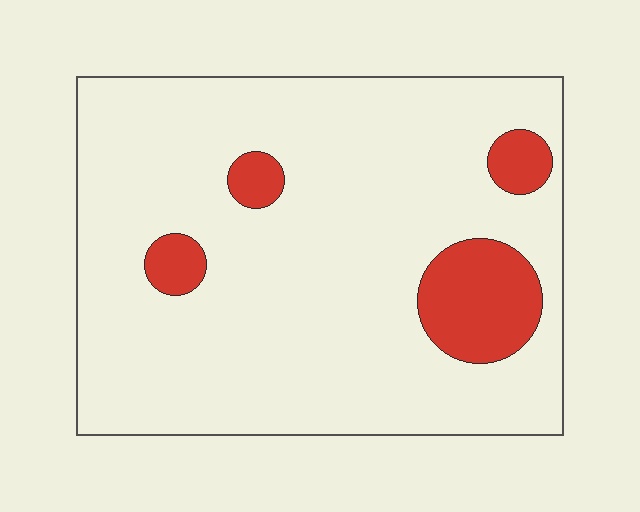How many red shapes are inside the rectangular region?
4.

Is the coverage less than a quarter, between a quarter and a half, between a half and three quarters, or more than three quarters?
Less than a quarter.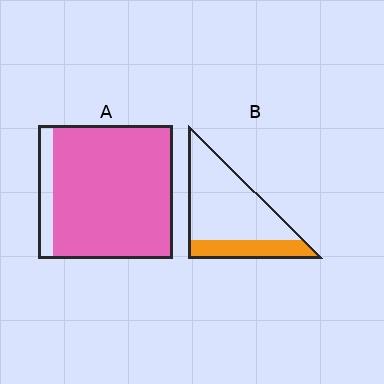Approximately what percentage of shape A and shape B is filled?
A is approximately 90% and B is approximately 25%.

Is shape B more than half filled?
No.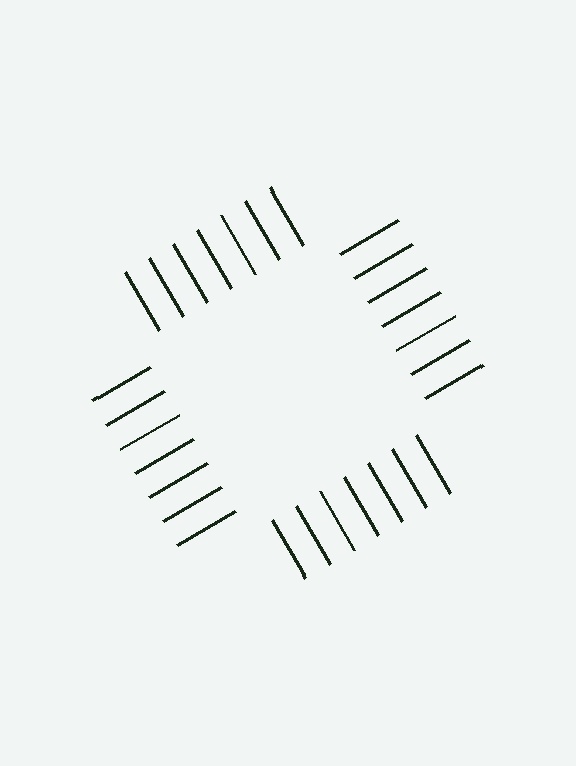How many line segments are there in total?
28 — 7 along each of the 4 edges.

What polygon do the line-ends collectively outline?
An illusory square — the line segments terminate on its edges but no continuous stroke is drawn.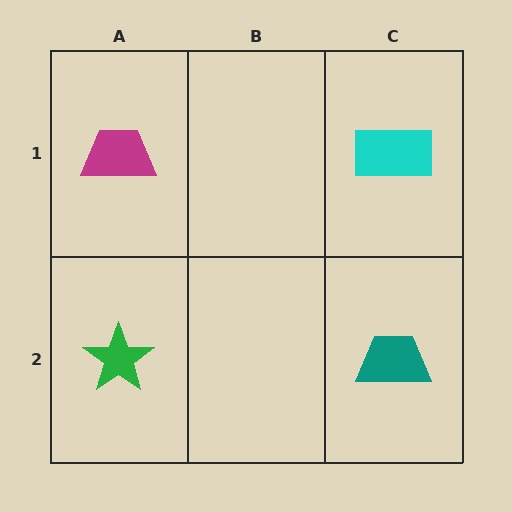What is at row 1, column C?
A cyan rectangle.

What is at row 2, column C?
A teal trapezoid.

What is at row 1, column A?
A magenta trapezoid.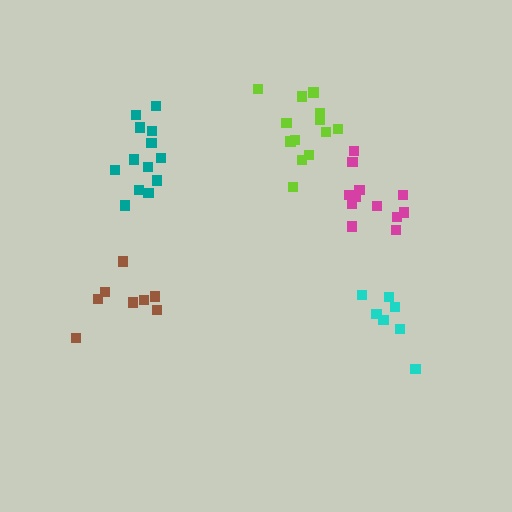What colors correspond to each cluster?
The clusters are colored: lime, magenta, cyan, teal, brown.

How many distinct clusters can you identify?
There are 5 distinct clusters.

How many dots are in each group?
Group 1: 13 dots, Group 2: 12 dots, Group 3: 8 dots, Group 4: 13 dots, Group 5: 8 dots (54 total).